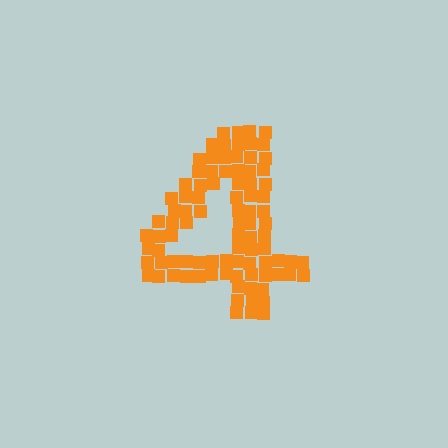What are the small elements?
The small elements are squares.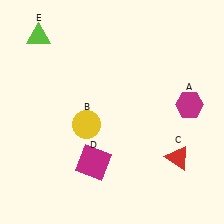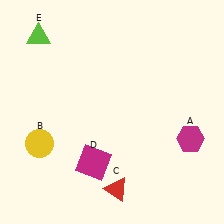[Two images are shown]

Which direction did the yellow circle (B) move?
The yellow circle (B) moved left.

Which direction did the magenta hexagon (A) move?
The magenta hexagon (A) moved down.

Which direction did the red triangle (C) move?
The red triangle (C) moved left.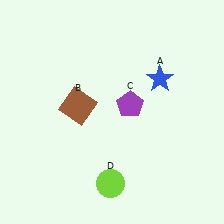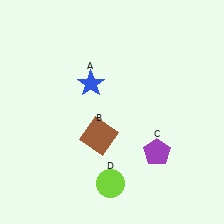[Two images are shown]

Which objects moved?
The objects that moved are: the blue star (A), the brown square (B), the purple pentagon (C).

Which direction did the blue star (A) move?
The blue star (A) moved left.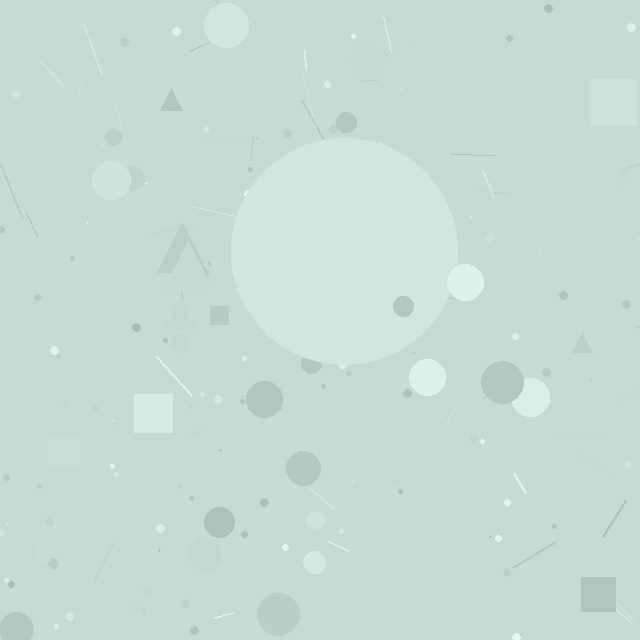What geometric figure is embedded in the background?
A circle is embedded in the background.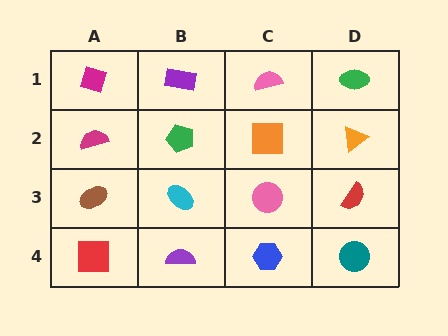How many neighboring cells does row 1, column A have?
2.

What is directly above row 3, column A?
A magenta semicircle.